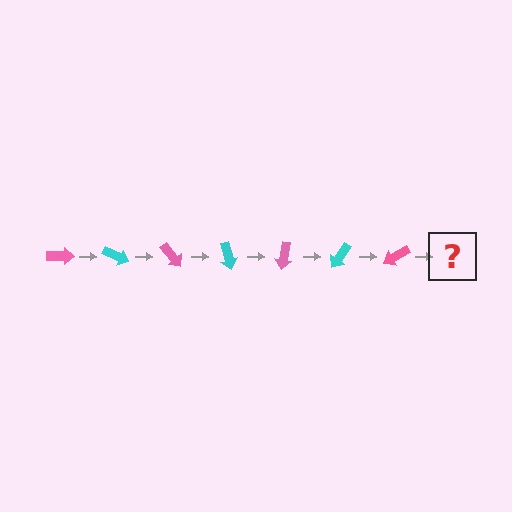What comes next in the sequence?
The next element should be a cyan arrow, rotated 175 degrees from the start.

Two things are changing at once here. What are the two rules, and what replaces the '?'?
The two rules are that it rotates 25 degrees each step and the color cycles through pink and cyan. The '?' should be a cyan arrow, rotated 175 degrees from the start.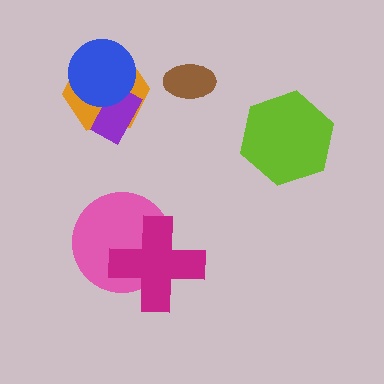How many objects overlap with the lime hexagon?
0 objects overlap with the lime hexagon.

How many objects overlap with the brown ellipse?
0 objects overlap with the brown ellipse.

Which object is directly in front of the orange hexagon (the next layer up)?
The purple rectangle is directly in front of the orange hexagon.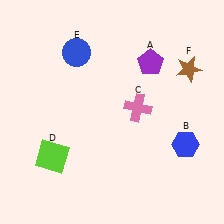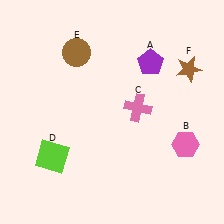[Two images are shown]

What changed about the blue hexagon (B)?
In Image 1, B is blue. In Image 2, it changed to pink.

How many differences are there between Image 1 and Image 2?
There are 2 differences between the two images.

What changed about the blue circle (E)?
In Image 1, E is blue. In Image 2, it changed to brown.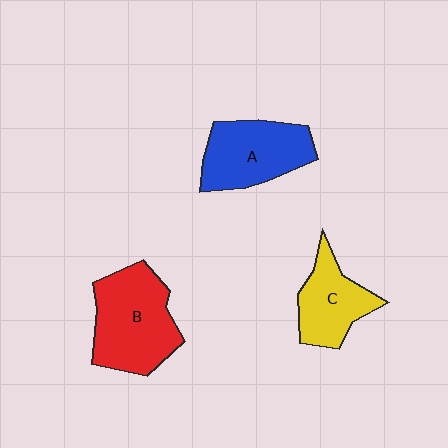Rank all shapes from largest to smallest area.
From largest to smallest: B (red), A (blue), C (yellow).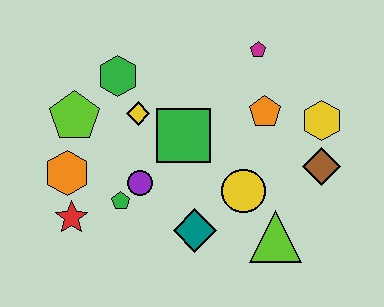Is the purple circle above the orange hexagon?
No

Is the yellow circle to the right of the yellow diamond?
Yes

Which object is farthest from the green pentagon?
The yellow hexagon is farthest from the green pentagon.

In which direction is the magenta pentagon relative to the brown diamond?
The magenta pentagon is above the brown diamond.